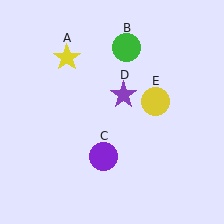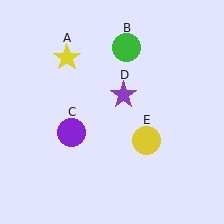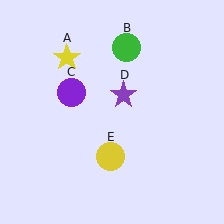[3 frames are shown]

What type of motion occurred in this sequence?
The purple circle (object C), yellow circle (object E) rotated clockwise around the center of the scene.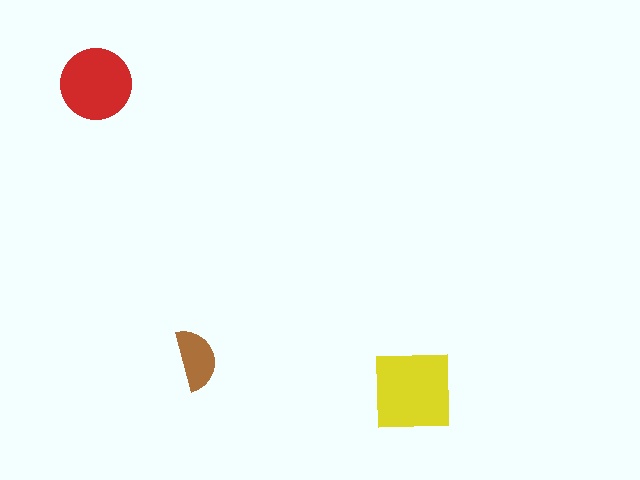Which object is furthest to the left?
The red circle is leftmost.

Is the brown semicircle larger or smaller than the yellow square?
Smaller.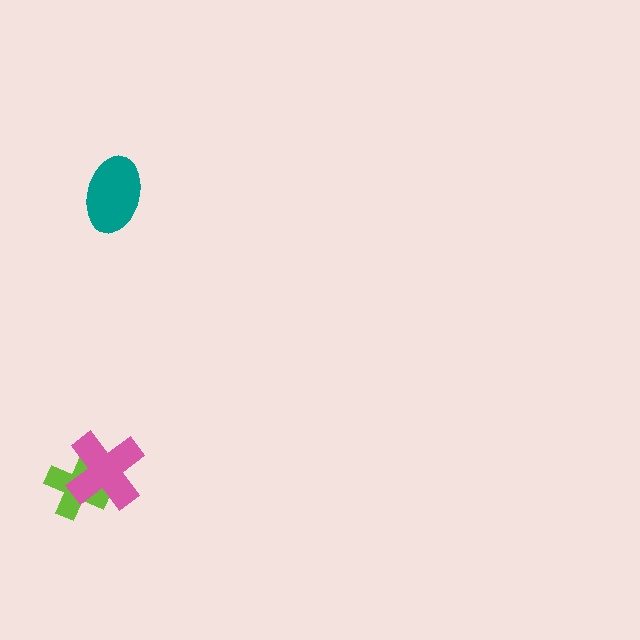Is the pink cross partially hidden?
No, no other shape covers it.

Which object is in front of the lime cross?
The pink cross is in front of the lime cross.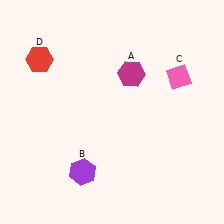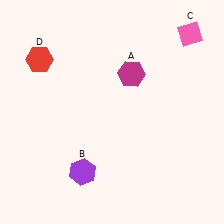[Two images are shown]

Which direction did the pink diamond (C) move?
The pink diamond (C) moved up.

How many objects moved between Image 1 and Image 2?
1 object moved between the two images.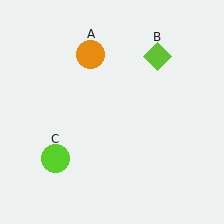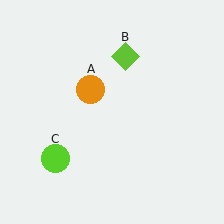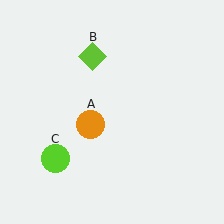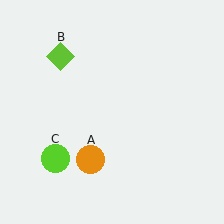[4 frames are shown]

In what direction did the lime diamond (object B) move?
The lime diamond (object B) moved left.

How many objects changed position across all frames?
2 objects changed position: orange circle (object A), lime diamond (object B).